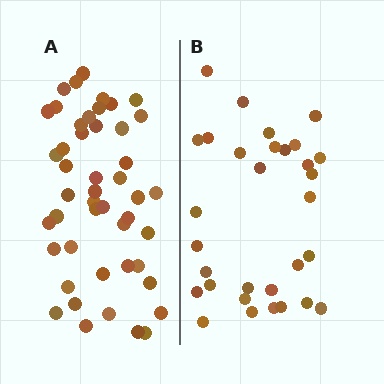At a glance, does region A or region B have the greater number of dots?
Region A (the left region) has more dots.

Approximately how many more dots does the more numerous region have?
Region A has approximately 15 more dots than region B.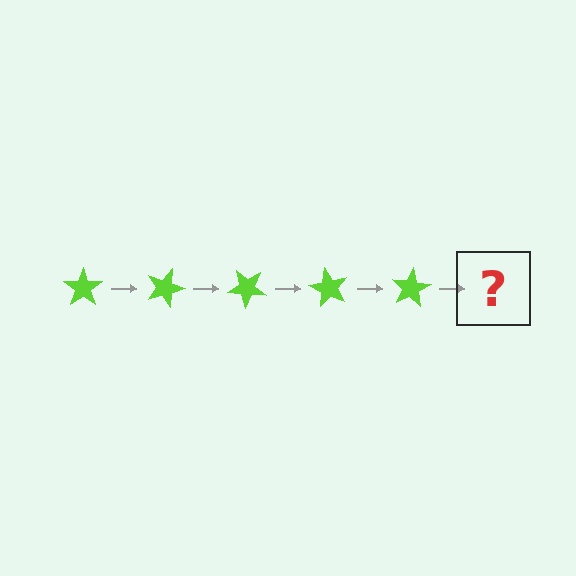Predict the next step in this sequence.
The next step is a lime star rotated 100 degrees.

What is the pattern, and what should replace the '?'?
The pattern is that the star rotates 20 degrees each step. The '?' should be a lime star rotated 100 degrees.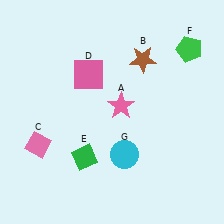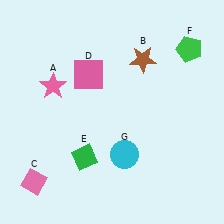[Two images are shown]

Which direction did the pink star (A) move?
The pink star (A) moved left.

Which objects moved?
The objects that moved are: the pink star (A), the pink diamond (C).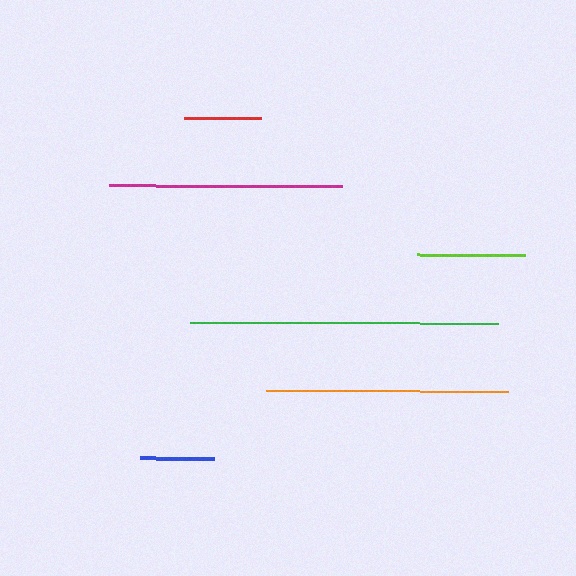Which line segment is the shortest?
The blue line is the shortest at approximately 74 pixels.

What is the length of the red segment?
The red segment is approximately 76 pixels long.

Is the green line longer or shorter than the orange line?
The green line is longer than the orange line.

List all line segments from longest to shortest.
From longest to shortest: green, orange, magenta, lime, red, blue.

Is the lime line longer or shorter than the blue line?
The lime line is longer than the blue line.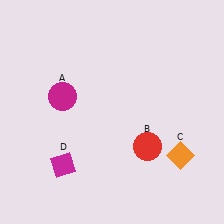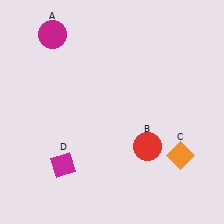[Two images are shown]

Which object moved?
The magenta circle (A) moved up.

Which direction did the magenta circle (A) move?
The magenta circle (A) moved up.